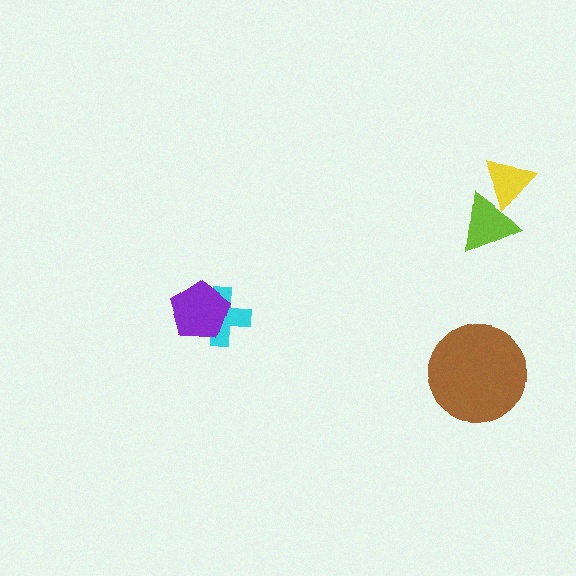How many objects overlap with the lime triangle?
1 object overlaps with the lime triangle.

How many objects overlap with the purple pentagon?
1 object overlaps with the purple pentagon.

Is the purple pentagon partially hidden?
No, no other shape covers it.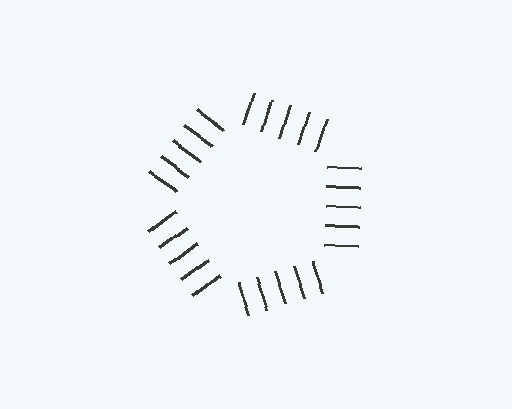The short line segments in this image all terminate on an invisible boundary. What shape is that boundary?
An illusory pentagon — the line segments terminate on its edges but no continuous stroke is drawn.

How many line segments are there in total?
25 — 5 along each of the 5 edges.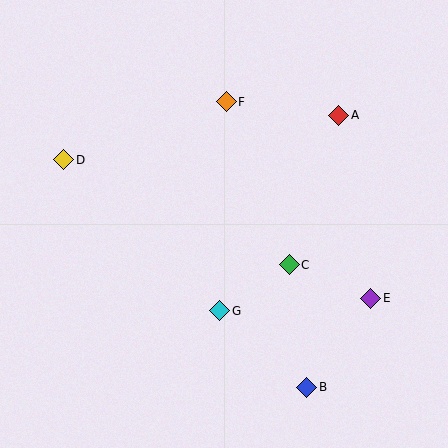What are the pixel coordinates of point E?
Point E is at (371, 298).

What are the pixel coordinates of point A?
Point A is at (339, 115).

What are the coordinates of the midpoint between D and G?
The midpoint between D and G is at (142, 235).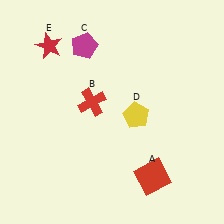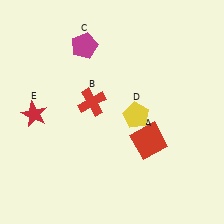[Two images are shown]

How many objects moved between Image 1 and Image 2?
2 objects moved between the two images.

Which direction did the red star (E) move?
The red star (E) moved down.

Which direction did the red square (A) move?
The red square (A) moved up.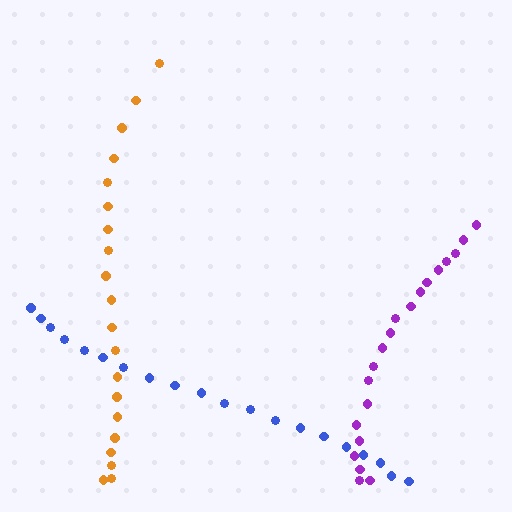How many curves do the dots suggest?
There are 3 distinct paths.